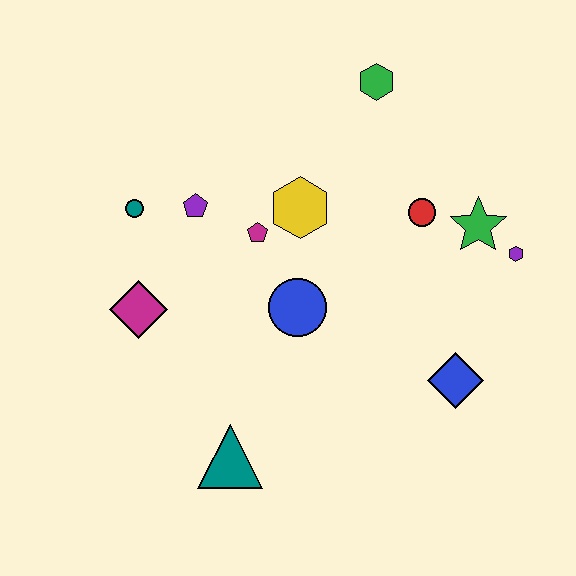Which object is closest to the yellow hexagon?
The magenta pentagon is closest to the yellow hexagon.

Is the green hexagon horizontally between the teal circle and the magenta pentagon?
No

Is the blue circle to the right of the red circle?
No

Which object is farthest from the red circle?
The teal triangle is farthest from the red circle.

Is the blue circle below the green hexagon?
Yes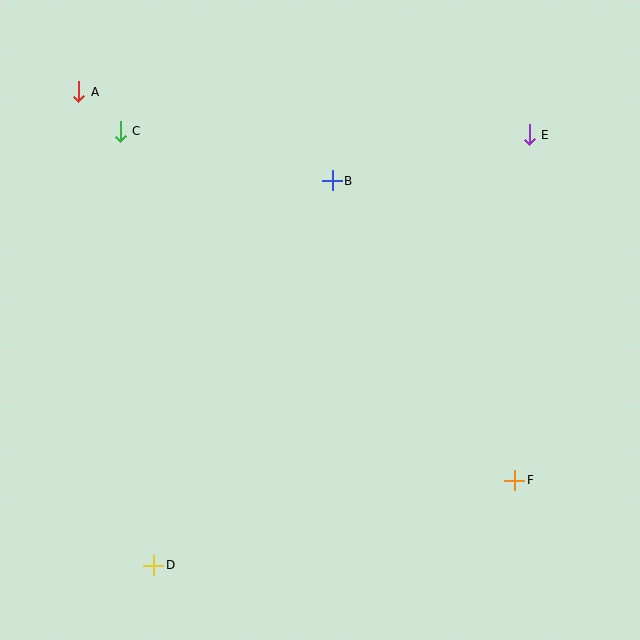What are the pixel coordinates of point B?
Point B is at (332, 181).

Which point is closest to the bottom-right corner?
Point F is closest to the bottom-right corner.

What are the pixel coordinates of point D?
Point D is at (154, 565).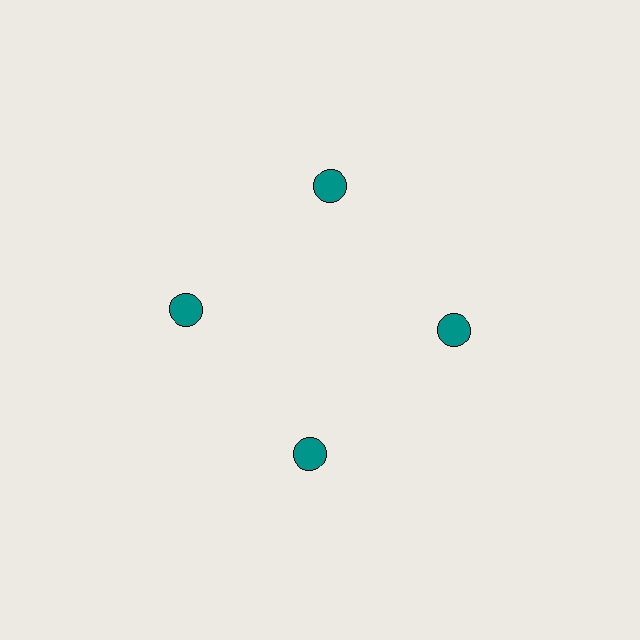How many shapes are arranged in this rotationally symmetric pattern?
There are 4 shapes, arranged in 4 groups of 1.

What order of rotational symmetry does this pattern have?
This pattern has 4-fold rotational symmetry.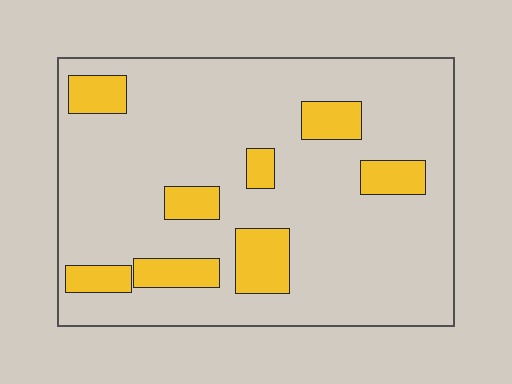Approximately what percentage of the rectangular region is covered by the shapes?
Approximately 15%.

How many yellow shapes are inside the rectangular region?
8.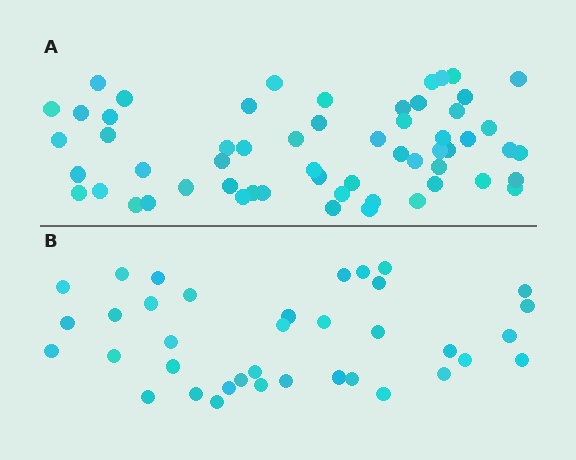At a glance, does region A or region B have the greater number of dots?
Region A (the top region) has more dots.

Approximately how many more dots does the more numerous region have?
Region A has approximately 20 more dots than region B.